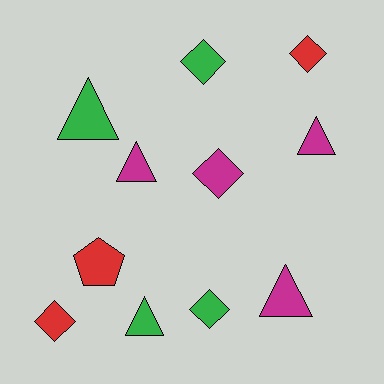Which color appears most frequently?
Magenta, with 4 objects.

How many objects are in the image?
There are 11 objects.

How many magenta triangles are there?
There are 3 magenta triangles.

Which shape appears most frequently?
Triangle, with 5 objects.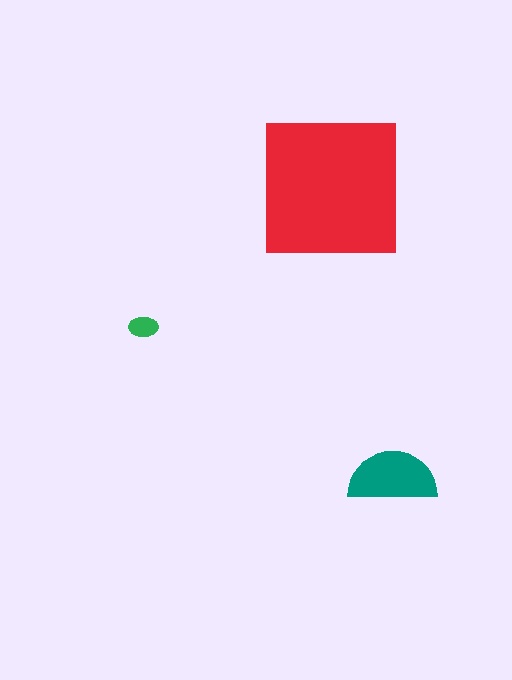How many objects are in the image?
There are 3 objects in the image.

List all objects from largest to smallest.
The red square, the teal semicircle, the green ellipse.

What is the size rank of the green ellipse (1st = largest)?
3rd.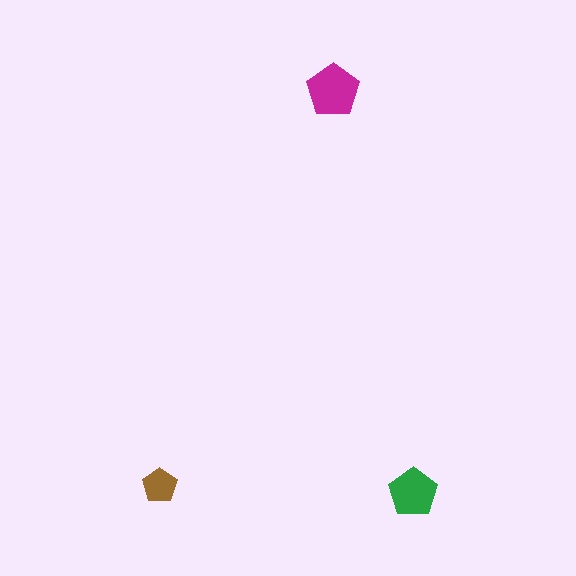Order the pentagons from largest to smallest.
the magenta one, the green one, the brown one.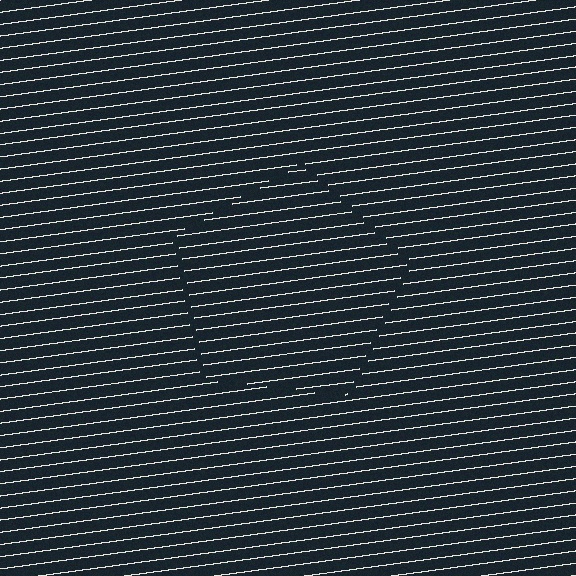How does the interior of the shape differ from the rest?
The interior of the shape contains the same grating, shifted by half a period — the contour is defined by the phase discontinuity where line-ends from the inner and outer gratings abut.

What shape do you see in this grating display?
An illusory pentagon. The interior of the shape contains the same grating, shifted by half a period — the contour is defined by the phase discontinuity where line-ends from the inner and outer gratings abut.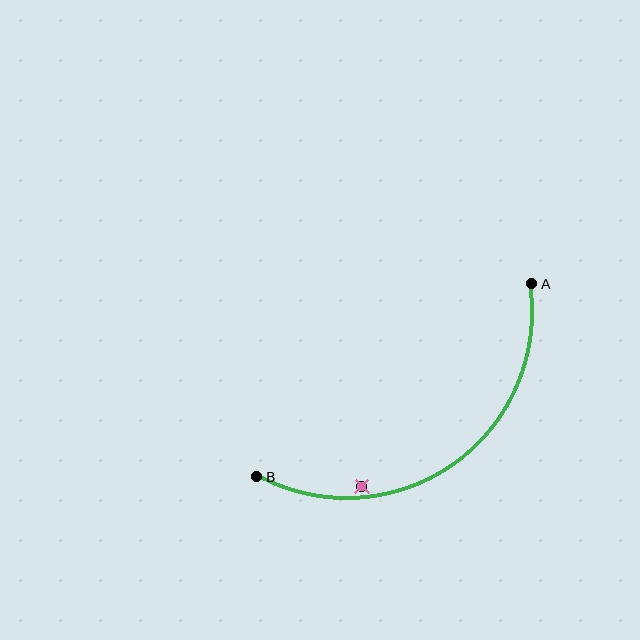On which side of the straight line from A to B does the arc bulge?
The arc bulges below and to the right of the straight line connecting A and B.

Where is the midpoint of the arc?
The arc midpoint is the point on the curve farthest from the straight line joining A and B. It sits below and to the right of that line.